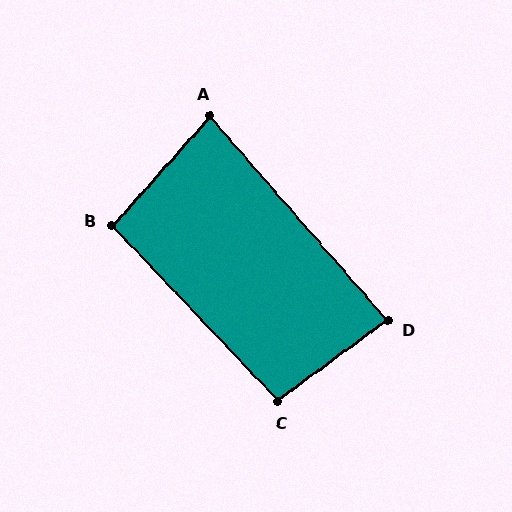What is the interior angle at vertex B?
Approximately 95 degrees (approximately right).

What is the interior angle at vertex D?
Approximately 85 degrees (approximately right).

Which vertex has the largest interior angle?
C, at approximately 97 degrees.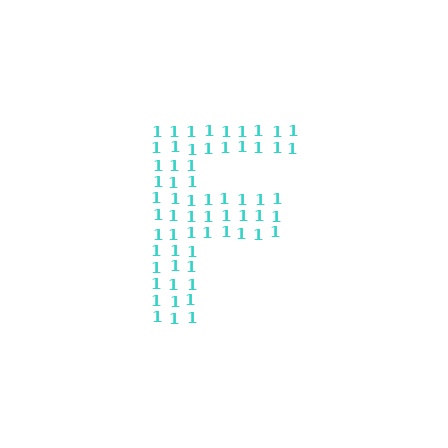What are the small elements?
The small elements are digit 1's.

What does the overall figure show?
The overall figure shows the letter F.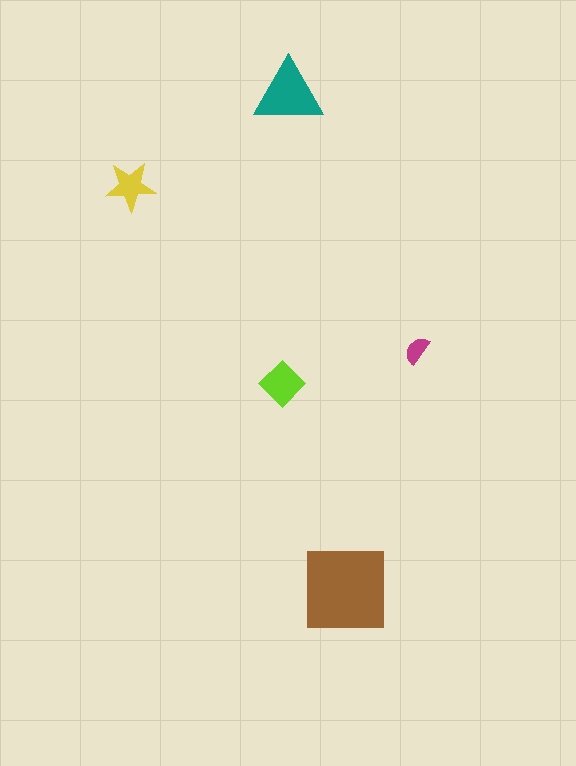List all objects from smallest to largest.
The magenta semicircle, the yellow star, the lime diamond, the teal triangle, the brown square.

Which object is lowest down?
The brown square is bottommost.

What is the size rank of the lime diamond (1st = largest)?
3rd.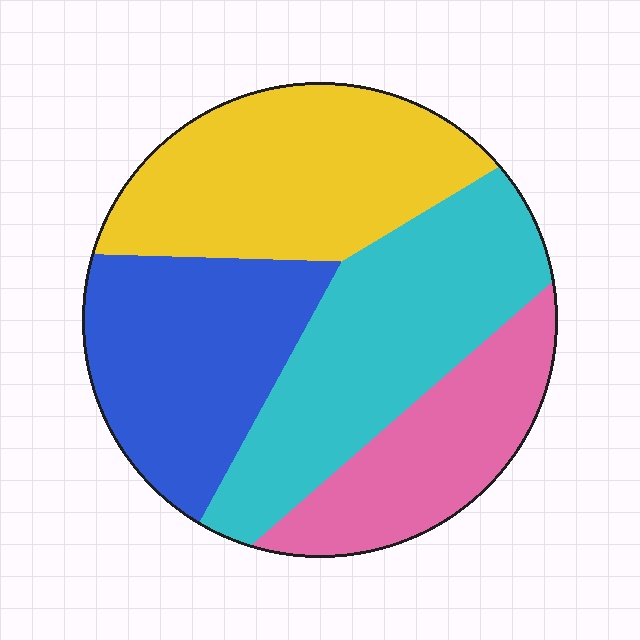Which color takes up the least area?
Pink, at roughly 20%.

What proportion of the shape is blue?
Blue takes up about one quarter (1/4) of the shape.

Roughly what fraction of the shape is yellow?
Yellow covers 28% of the shape.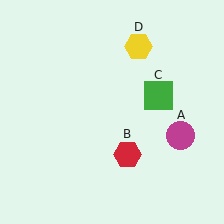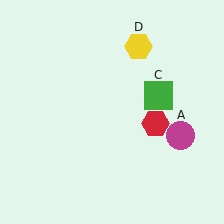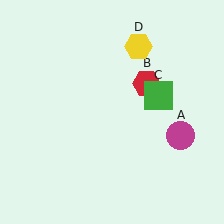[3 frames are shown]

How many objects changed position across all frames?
1 object changed position: red hexagon (object B).